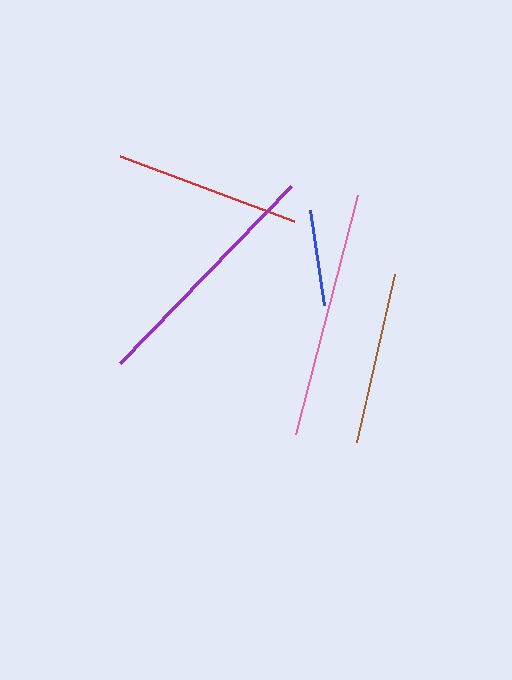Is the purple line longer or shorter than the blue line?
The purple line is longer than the blue line.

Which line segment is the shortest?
The blue line is the shortest at approximately 96 pixels.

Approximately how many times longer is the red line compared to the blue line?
The red line is approximately 1.9 times the length of the blue line.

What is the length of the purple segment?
The purple segment is approximately 246 pixels long.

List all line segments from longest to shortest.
From longest to shortest: pink, purple, red, brown, blue.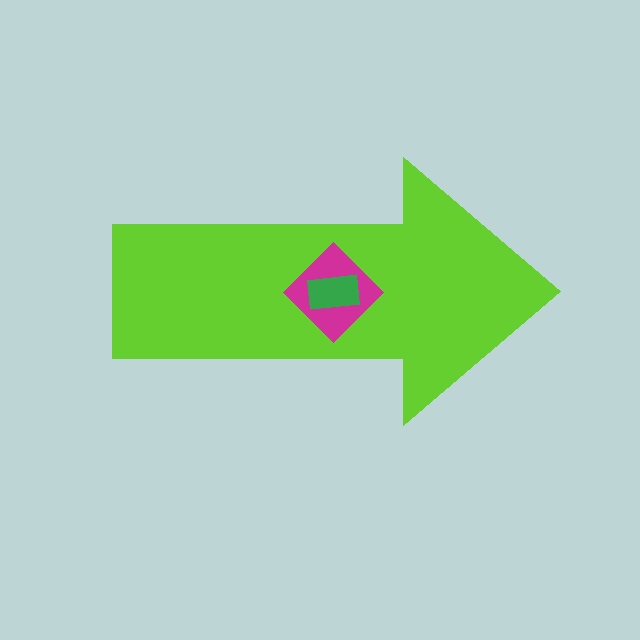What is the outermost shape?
The lime arrow.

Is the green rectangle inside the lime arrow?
Yes.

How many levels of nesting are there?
3.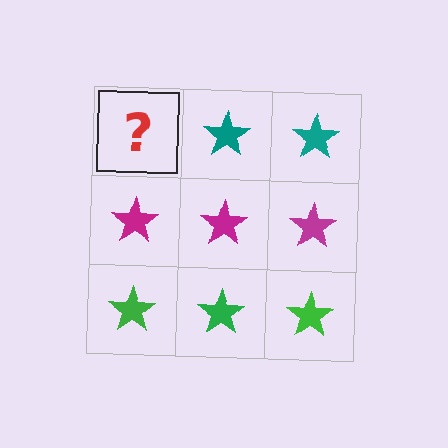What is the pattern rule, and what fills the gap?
The rule is that each row has a consistent color. The gap should be filled with a teal star.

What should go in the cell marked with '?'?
The missing cell should contain a teal star.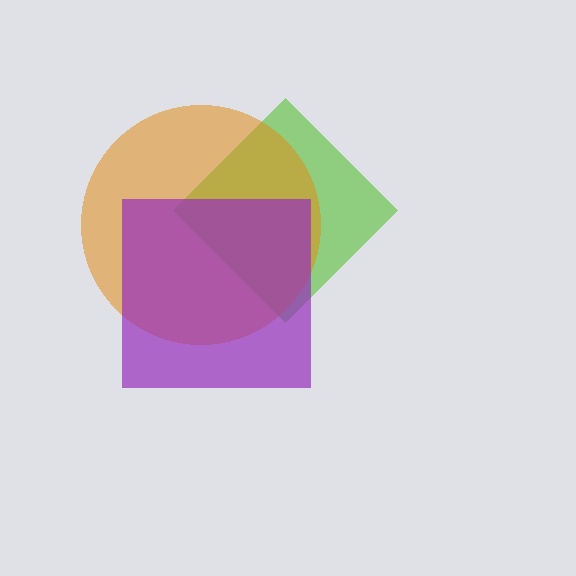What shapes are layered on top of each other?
The layered shapes are: a lime diamond, an orange circle, a purple square.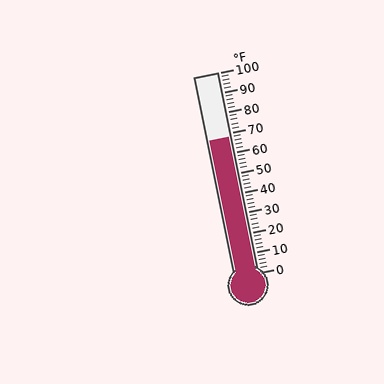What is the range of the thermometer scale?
The thermometer scale ranges from 0°F to 100°F.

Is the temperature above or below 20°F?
The temperature is above 20°F.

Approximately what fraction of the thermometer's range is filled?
The thermometer is filled to approximately 70% of its range.